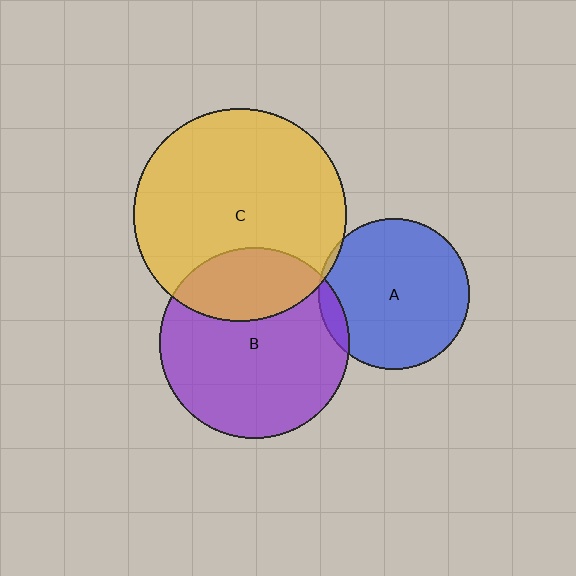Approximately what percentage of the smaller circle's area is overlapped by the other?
Approximately 5%.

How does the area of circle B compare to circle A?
Approximately 1.6 times.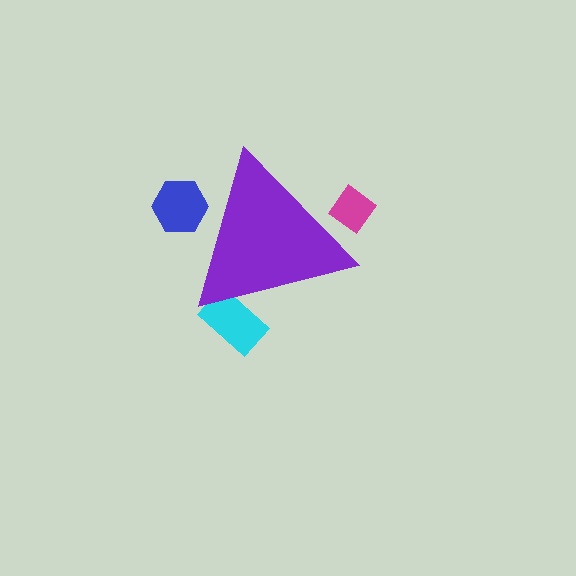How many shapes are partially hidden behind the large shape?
3 shapes are partially hidden.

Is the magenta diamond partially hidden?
Yes, the magenta diamond is partially hidden behind the purple triangle.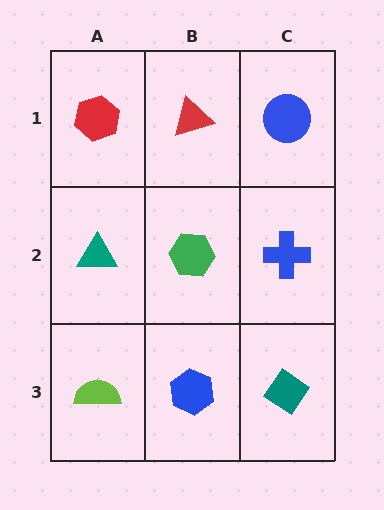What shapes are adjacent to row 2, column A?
A red hexagon (row 1, column A), a lime semicircle (row 3, column A), a green hexagon (row 2, column B).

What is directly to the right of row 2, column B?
A blue cross.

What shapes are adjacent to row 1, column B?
A green hexagon (row 2, column B), a red hexagon (row 1, column A), a blue circle (row 1, column C).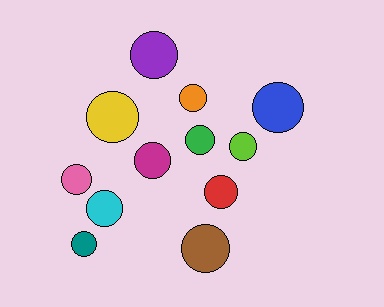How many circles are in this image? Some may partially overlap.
There are 12 circles.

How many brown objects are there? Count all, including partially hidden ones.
There is 1 brown object.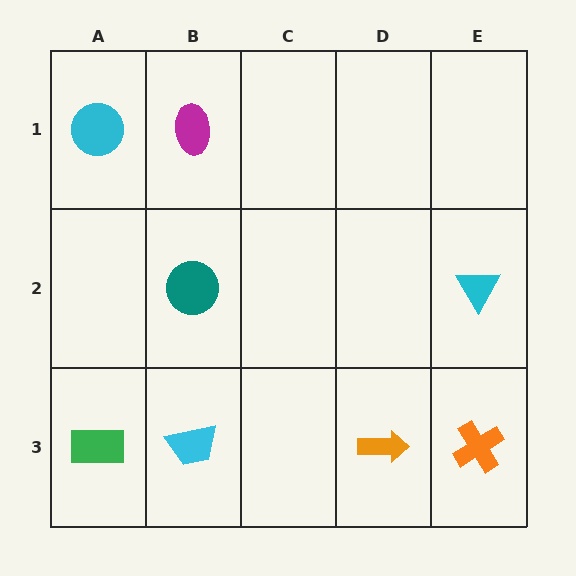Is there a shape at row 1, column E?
No, that cell is empty.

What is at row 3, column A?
A green rectangle.